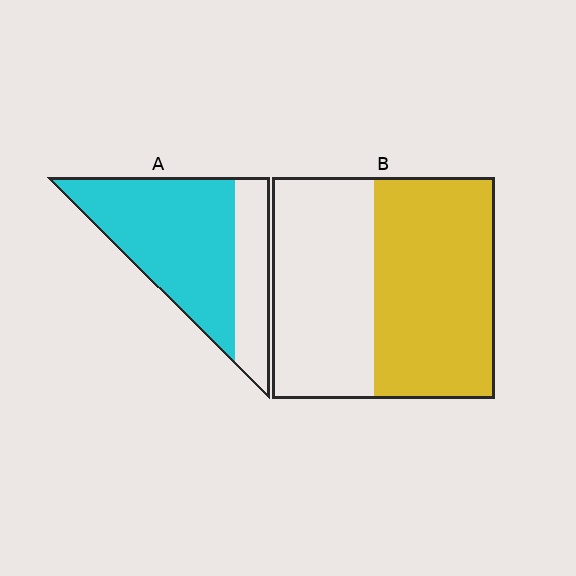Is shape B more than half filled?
Yes.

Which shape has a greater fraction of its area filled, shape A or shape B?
Shape A.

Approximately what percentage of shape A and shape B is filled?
A is approximately 70% and B is approximately 55%.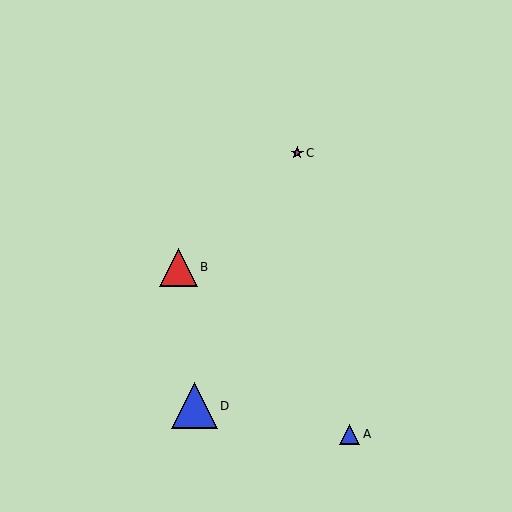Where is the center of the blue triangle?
The center of the blue triangle is at (194, 406).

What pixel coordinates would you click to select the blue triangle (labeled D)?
Click at (194, 406) to select the blue triangle D.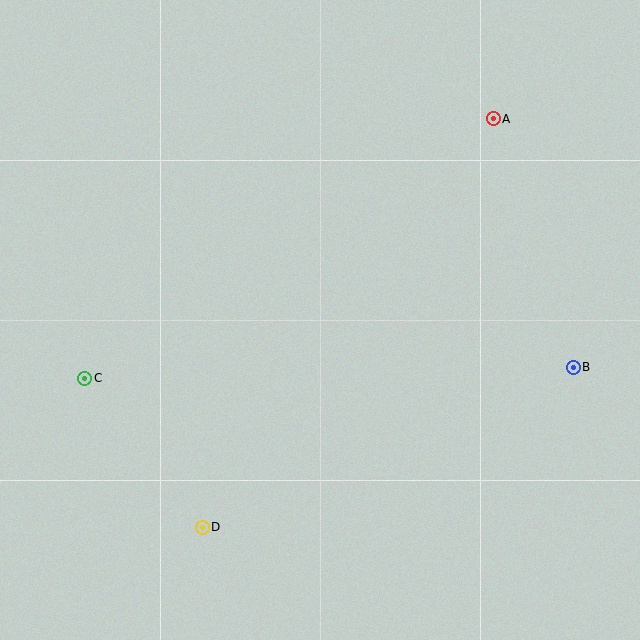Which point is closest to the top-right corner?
Point A is closest to the top-right corner.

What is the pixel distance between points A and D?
The distance between A and D is 502 pixels.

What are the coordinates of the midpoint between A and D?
The midpoint between A and D is at (348, 323).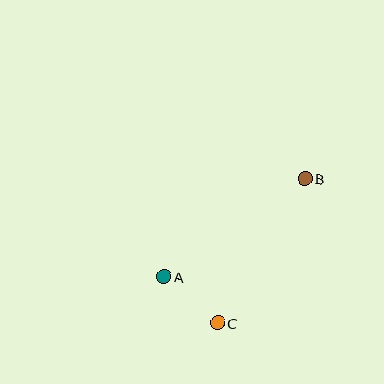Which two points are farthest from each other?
Points A and B are farthest from each other.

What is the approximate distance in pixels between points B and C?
The distance between B and C is approximately 169 pixels.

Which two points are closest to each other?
Points A and C are closest to each other.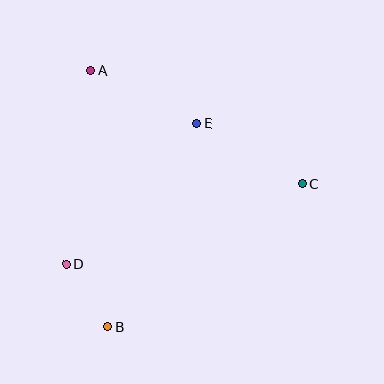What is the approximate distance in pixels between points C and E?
The distance between C and E is approximately 122 pixels.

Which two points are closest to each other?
Points B and D are closest to each other.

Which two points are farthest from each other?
Points A and B are farthest from each other.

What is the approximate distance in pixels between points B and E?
The distance between B and E is approximately 222 pixels.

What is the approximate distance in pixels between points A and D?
The distance between A and D is approximately 195 pixels.